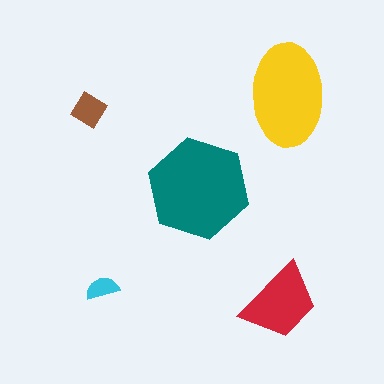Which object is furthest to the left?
The brown diamond is leftmost.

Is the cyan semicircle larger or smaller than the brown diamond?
Smaller.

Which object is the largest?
The teal hexagon.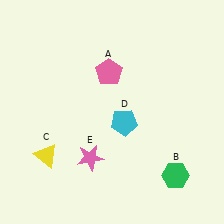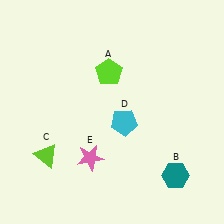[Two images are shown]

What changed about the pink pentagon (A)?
In Image 1, A is pink. In Image 2, it changed to lime.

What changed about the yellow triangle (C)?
In Image 1, C is yellow. In Image 2, it changed to lime.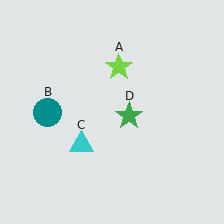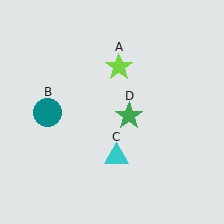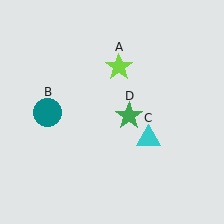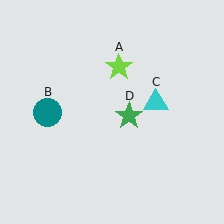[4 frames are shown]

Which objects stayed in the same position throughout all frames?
Lime star (object A) and teal circle (object B) and green star (object D) remained stationary.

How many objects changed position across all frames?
1 object changed position: cyan triangle (object C).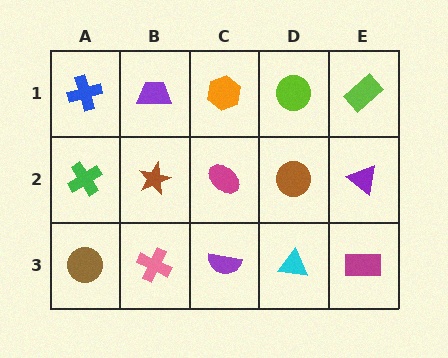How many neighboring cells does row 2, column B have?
4.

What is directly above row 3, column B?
A brown star.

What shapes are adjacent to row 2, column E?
A lime rectangle (row 1, column E), a magenta rectangle (row 3, column E), a brown circle (row 2, column D).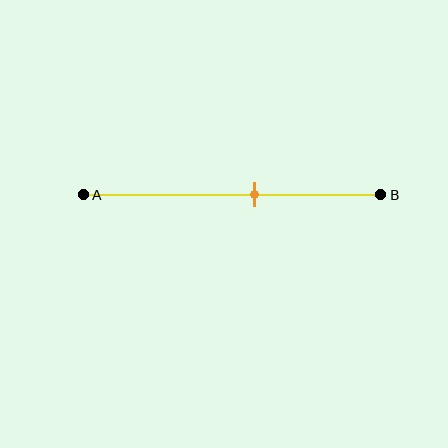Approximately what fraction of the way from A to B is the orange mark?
The orange mark is approximately 60% of the way from A to B.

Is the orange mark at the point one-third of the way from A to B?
No, the mark is at about 60% from A, not at the 33% one-third point.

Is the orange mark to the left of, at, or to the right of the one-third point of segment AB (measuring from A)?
The orange mark is to the right of the one-third point of segment AB.